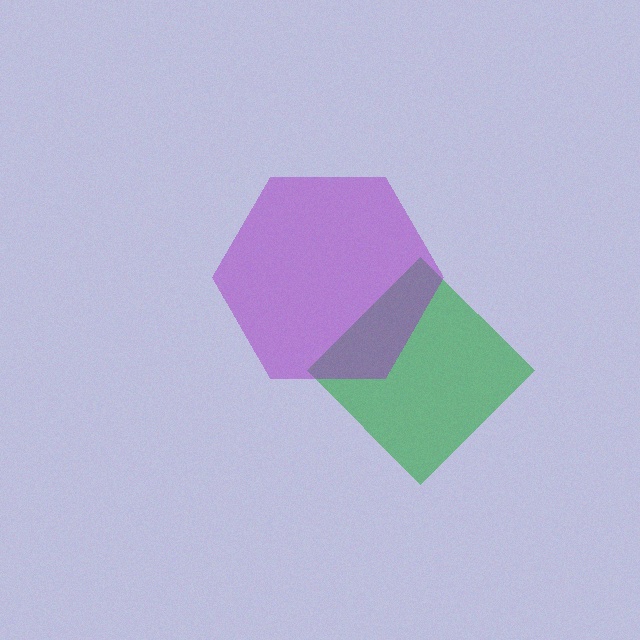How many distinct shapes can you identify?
There are 2 distinct shapes: a green diamond, a purple hexagon.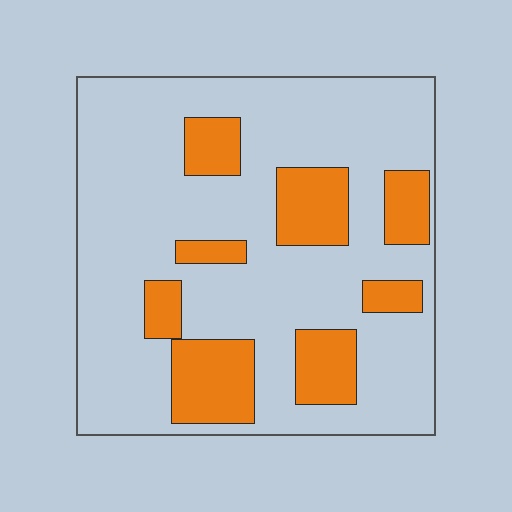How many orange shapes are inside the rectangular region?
8.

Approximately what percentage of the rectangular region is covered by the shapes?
Approximately 25%.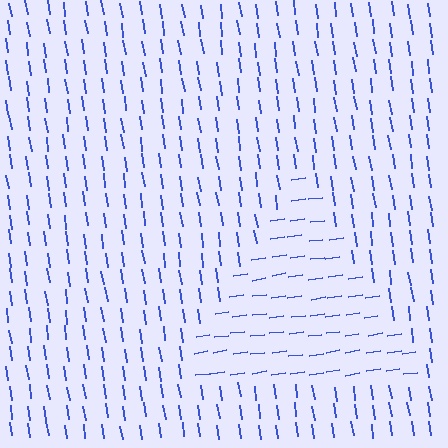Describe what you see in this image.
The image is filled with small blue line segments. A triangle region in the image has lines oriented differently from the surrounding lines, creating a visible texture boundary.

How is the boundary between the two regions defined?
The boundary is defined purely by a change in line orientation (approximately 89 degrees difference). All lines are the same color and thickness.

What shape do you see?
I see a triangle.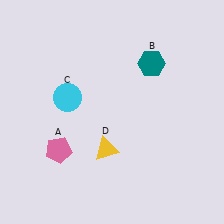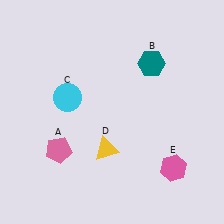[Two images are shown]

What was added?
A pink hexagon (E) was added in Image 2.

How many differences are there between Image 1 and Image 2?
There is 1 difference between the two images.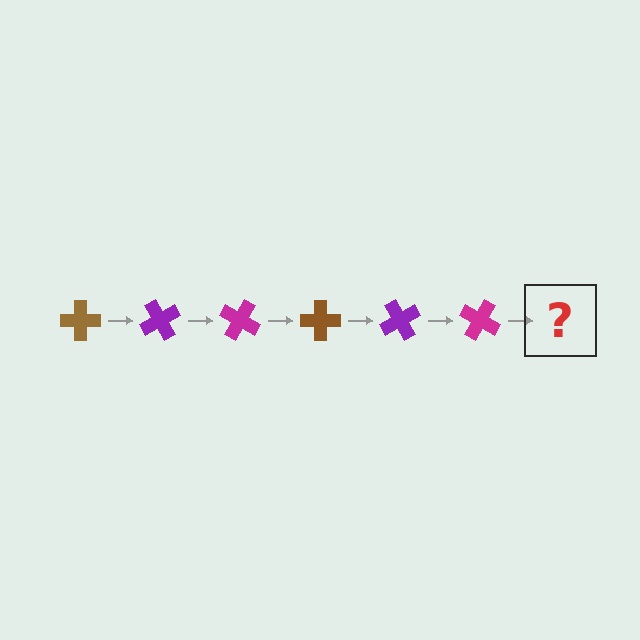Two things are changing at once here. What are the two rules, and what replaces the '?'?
The two rules are that it rotates 60 degrees each step and the color cycles through brown, purple, and magenta. The '?' should be a brown cross, rotated 360 degrees from the start.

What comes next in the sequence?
The next element should be a brown cross, rotated 360 degrees from the start.